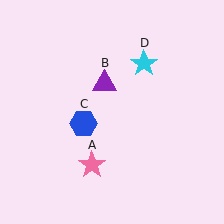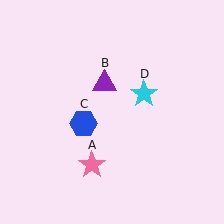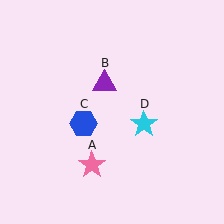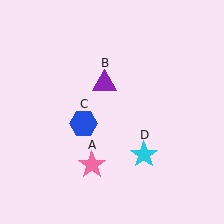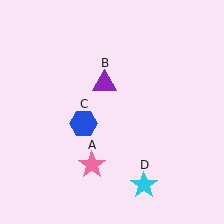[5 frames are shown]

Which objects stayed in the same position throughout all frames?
Pink star (object A) and purple triangle (object B) and blue hexagon (object C) remained stationary.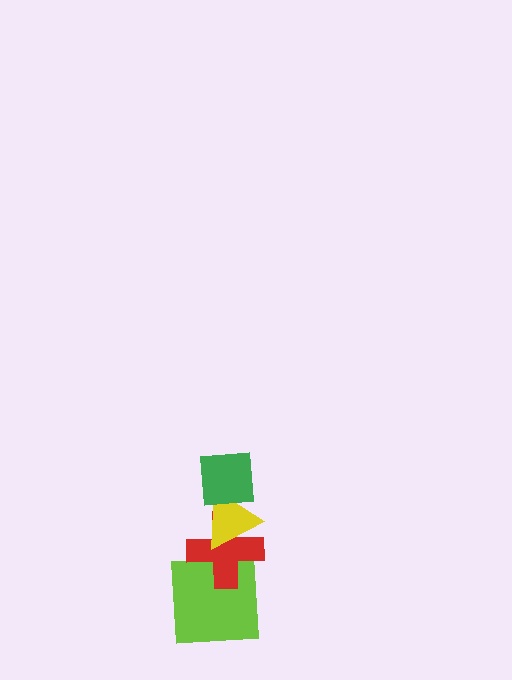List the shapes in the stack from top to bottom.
From top to bottom: the green square, the yellow triangle, the red cross, the lime square.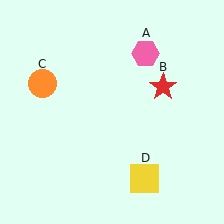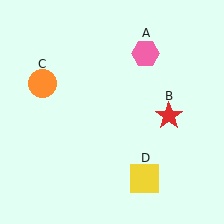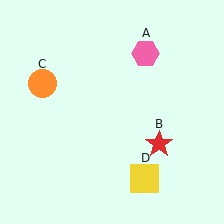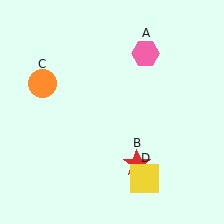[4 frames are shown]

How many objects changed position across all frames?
1 object changed position: red star (object B).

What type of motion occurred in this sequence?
The red star (object B) rotated clockwise around the center of the scene.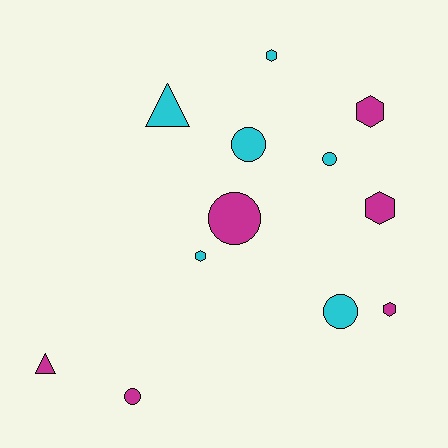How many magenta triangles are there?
There is 1 magenta triangle.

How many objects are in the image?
There are 12 objects.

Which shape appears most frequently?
Hexagon, with 5 objects.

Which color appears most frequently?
Magenta, with 6 objects.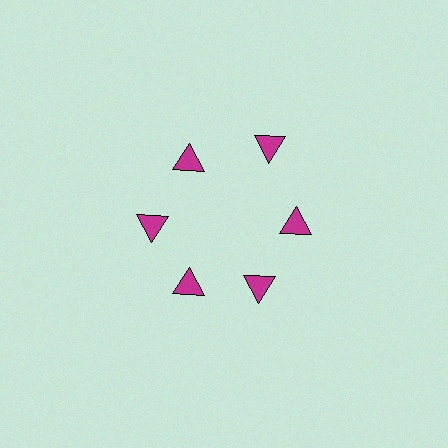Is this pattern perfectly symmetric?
No. The 6 magenta triangles are arranged in a ring, but one element near the 1 o'clock position is pushed outward from the center, breaking the 6-fold rotational symmetry.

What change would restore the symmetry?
The symmetry would be restored by moving it inward, back onto the ring so that all 6 triangles sit at equal angles and equal distance from the center.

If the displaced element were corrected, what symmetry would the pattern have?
It would have 6-fold rotational symmetry — the pattern would map onto itself every 60 degrees.